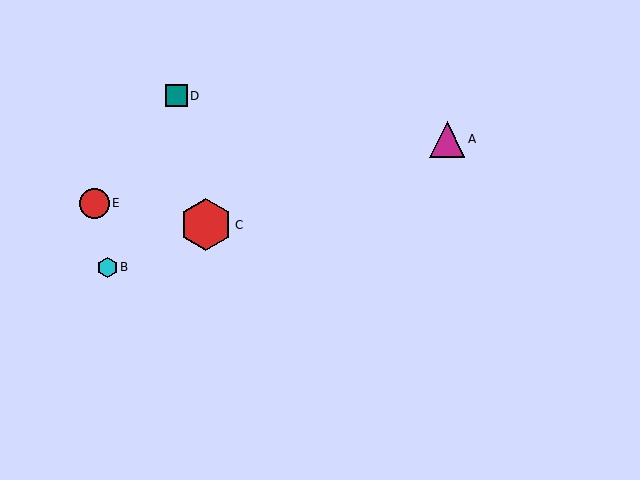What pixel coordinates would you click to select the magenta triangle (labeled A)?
Click at (447, 139) to select the magenta triangle A.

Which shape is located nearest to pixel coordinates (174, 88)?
The teal square (labeled D) at (176, 96) is nearest to that location.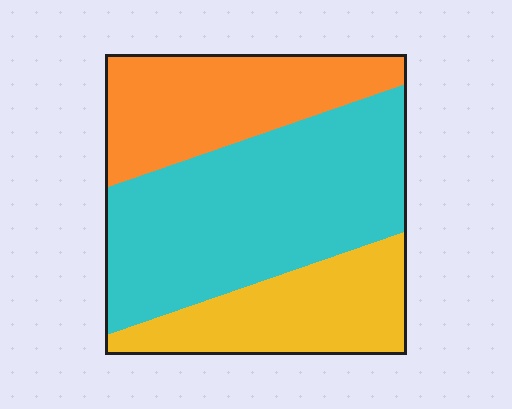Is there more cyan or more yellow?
Cyan.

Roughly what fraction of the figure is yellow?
Yellow takes up about one quarter (1/4) of the figure.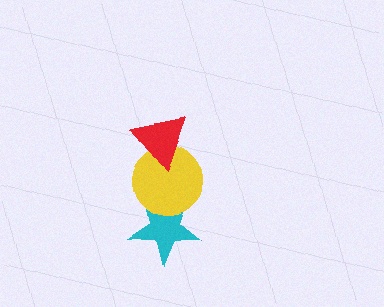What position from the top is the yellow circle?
The yellow circle is 2nd from the top.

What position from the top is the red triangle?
The red triangle is 1st from the top.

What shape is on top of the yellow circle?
The red triangle is on top of the yellow circle.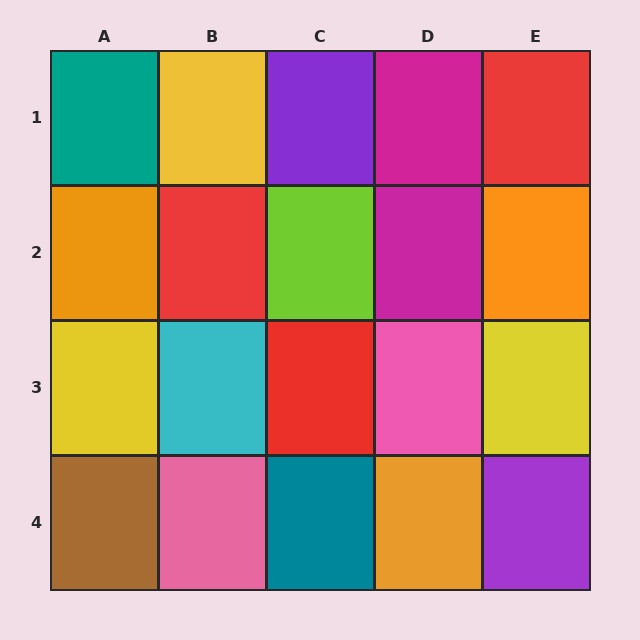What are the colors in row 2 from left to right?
Orange, red, lime, magenta, orange.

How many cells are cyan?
1 cell is cyan.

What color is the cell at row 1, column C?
Purple.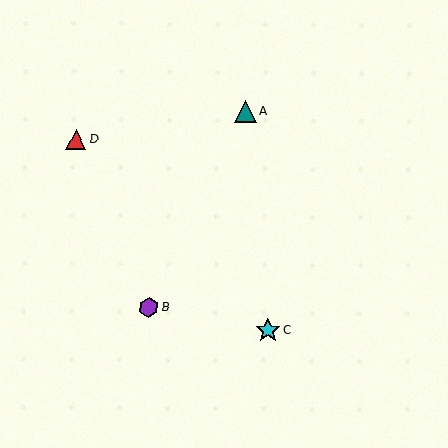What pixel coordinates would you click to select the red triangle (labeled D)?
Click at (76, 140) to select the red triangle D.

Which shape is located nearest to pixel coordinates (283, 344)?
The cyan star (labeled C) at (268, 331) is nearest to that location.